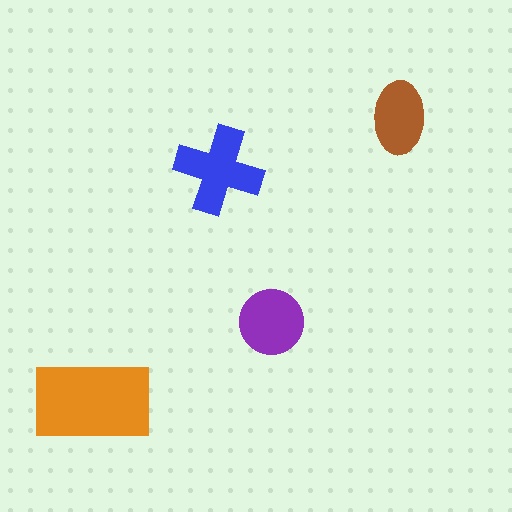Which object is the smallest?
The brown ellipse.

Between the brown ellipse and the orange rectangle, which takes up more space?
The orange rectangle.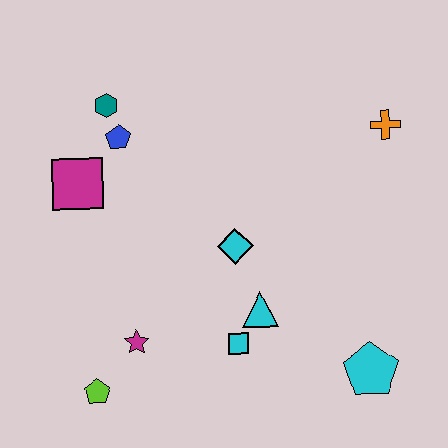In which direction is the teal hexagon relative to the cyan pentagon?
The teal hexagon is above the cyan pentagon.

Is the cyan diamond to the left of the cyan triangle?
Yes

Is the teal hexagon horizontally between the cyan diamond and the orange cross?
No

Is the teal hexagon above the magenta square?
Yes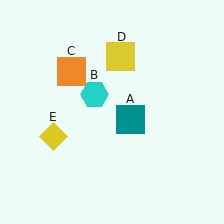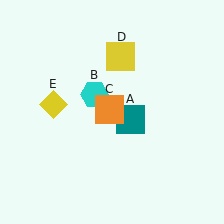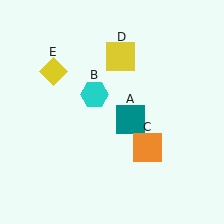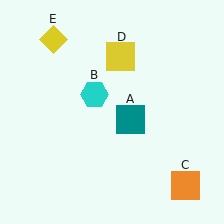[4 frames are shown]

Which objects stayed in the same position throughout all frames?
Teal square (object A) and cyan hexagon (object B) and yellow square (object D) remained stationary.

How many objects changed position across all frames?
2 objects changed position: orange square (object C), yellow diamond (object E).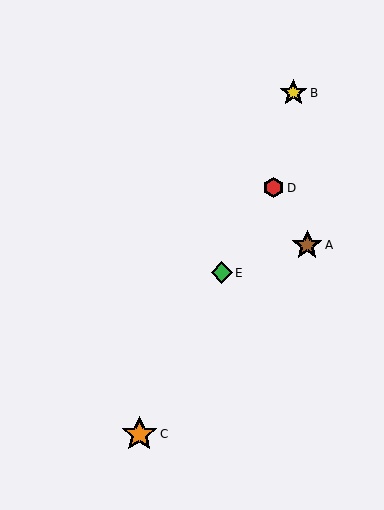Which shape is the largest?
The orange star (labeled C) is the largest.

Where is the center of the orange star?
The center of the orange star is at (139, 434).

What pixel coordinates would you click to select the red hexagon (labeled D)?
Click at (274, 188) to select the red hexagon D.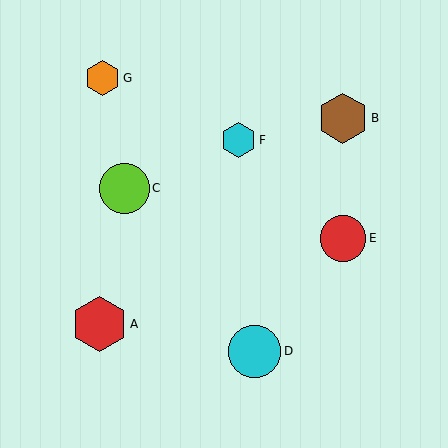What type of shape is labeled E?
Shape E is a red circle.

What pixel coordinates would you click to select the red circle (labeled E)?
Click at (343, 239) to select the red circle E.